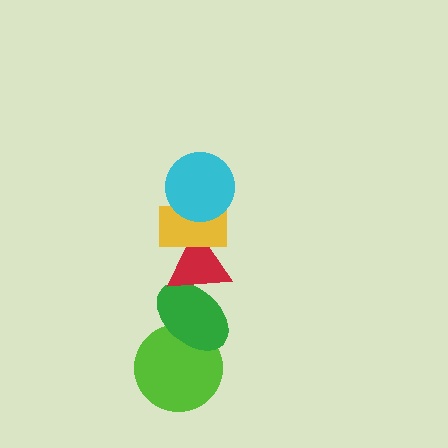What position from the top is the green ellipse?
The green ellipse is 4th from the top.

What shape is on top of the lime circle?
The green ellipse is on top of the lime circle.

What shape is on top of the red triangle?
The yellow rectangle is on top of the red triangle.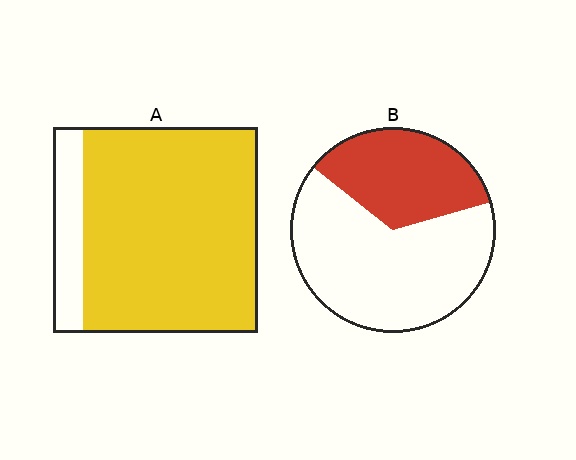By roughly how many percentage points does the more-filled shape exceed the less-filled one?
By roughly 50 percentage points (A over B).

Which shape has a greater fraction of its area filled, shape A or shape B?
Shape A.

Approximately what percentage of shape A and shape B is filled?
A is approximately 85% and B is approximately 35%.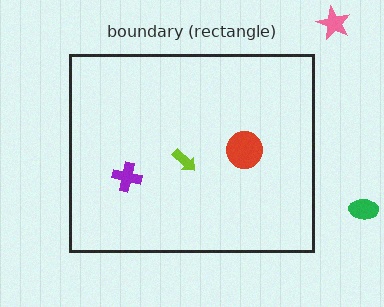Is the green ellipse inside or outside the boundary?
Outside.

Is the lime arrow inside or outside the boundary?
Inside.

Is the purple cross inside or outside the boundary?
Inside.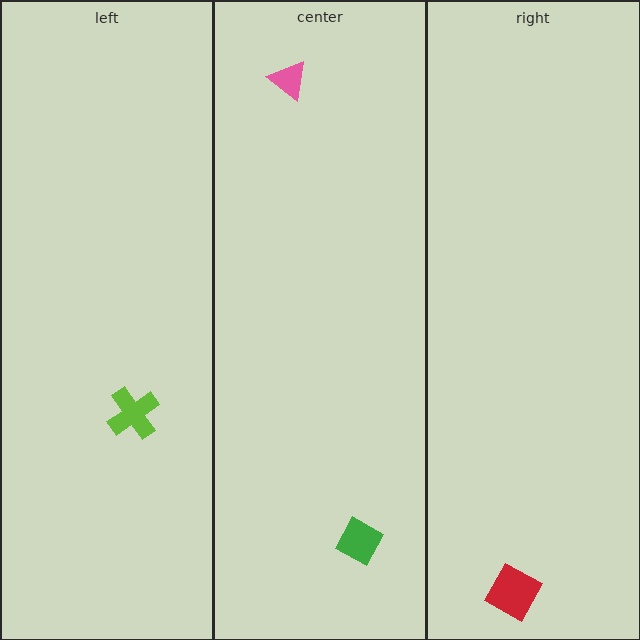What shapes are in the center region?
The green diamond, the pink triangle.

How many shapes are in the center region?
2.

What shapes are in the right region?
The red square.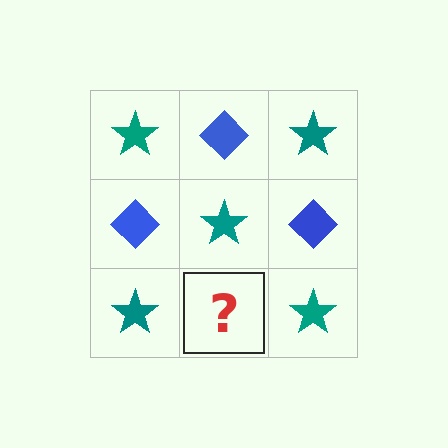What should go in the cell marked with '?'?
The missing cell should contain a blue diamond.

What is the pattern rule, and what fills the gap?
The rule is that it alternates teal star and blue diamond in a checkerboard pattern. The gap should be filled with a blue diamond.